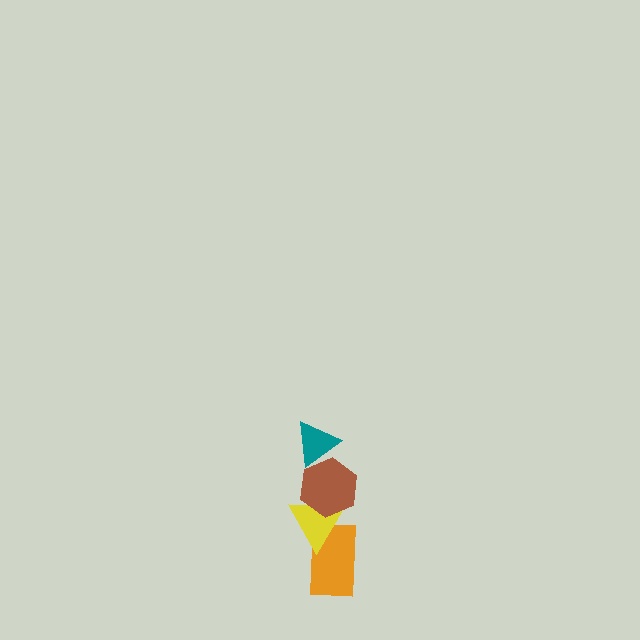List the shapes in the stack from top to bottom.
From top to bottom: the teal triangle, the brown hexagon, the yellow triangle, the orange rectangle.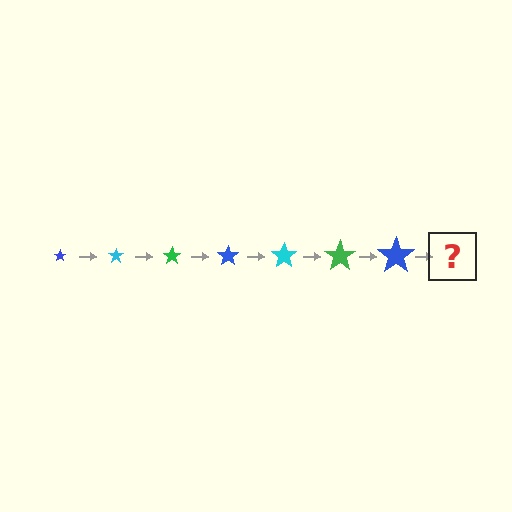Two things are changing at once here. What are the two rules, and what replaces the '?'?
The two rules are that the star grows larger each step and the color cycles through blue, cyan, and green. The '?' should be a cyan star, larger than the previous one.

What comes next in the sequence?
The next element should be a cyan star, larger than the previous one.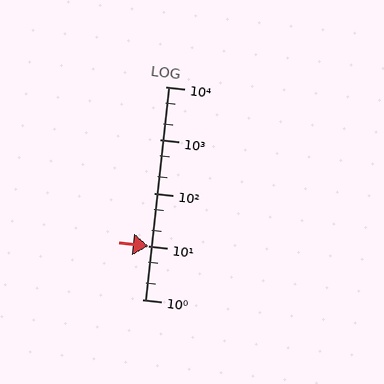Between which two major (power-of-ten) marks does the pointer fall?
The pointer is between 10 and 100.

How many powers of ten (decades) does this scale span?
The scale spans 4 decades, from 1 to 10000.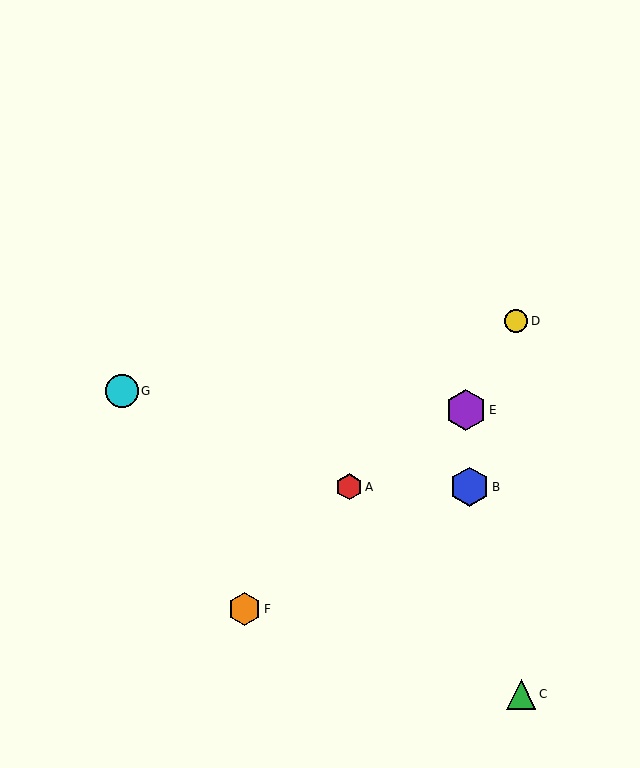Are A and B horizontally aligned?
Yes, both are at y≈487.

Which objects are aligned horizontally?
Objects A, B are aligned horizontally.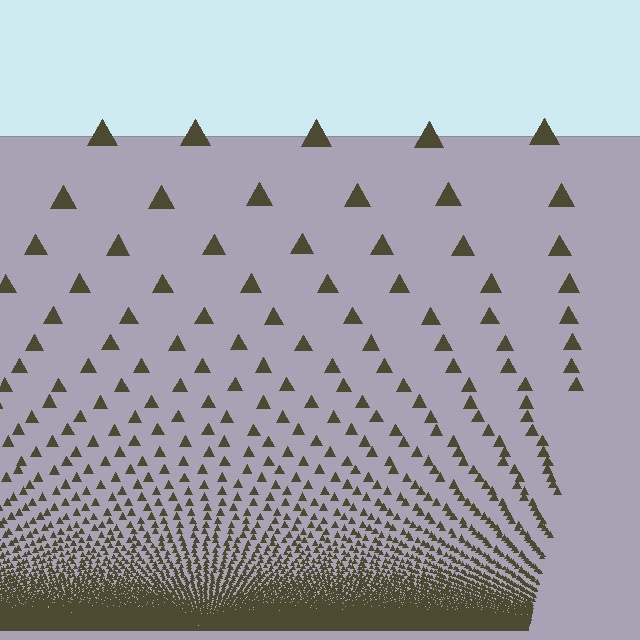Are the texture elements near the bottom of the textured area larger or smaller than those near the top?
Smaller. The gradient is inverted — elements near the bottom are smaller and denser.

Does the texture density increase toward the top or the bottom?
Density increases toward the bottom.